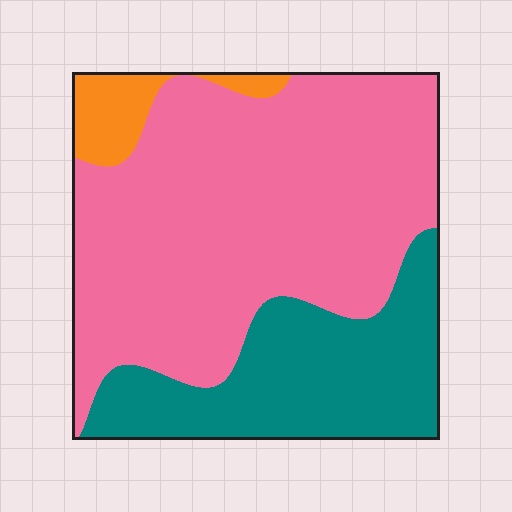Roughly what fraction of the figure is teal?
Teal takes up about one quarter (1/4) of the figure.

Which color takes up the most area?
Pink, at roughly 65%.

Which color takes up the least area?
Orange, at roughly 5%.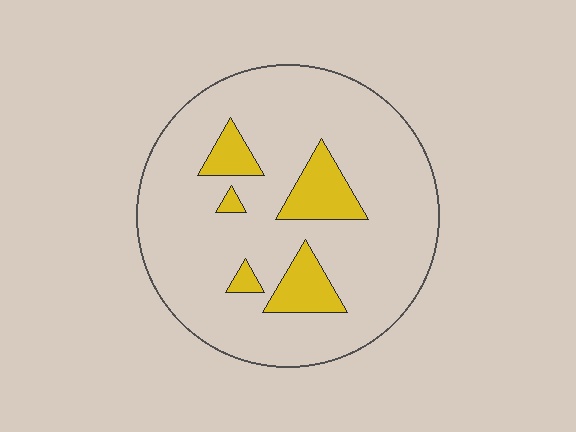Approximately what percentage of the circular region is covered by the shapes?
Approximately 15%.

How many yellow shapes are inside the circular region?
5.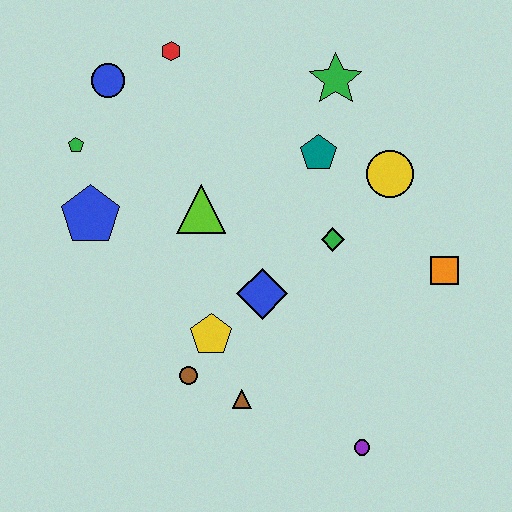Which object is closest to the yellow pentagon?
The brown circle is closest to the yellow pentagon.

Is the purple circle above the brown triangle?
No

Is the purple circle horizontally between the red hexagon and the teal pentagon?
No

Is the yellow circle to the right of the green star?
Yes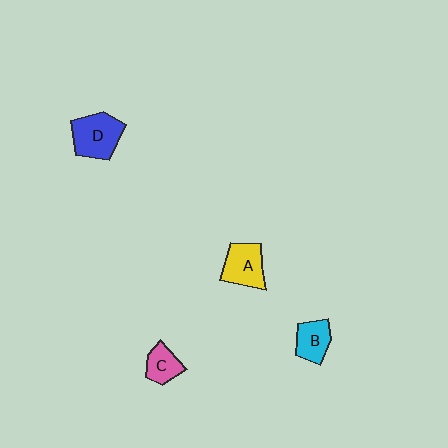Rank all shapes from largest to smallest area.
From largest to smallest: D (blue), A (yellow), B (cyan), C (pink).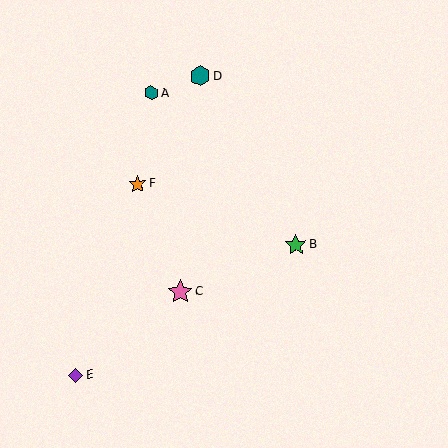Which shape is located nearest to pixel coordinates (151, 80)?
The teal hexagon (labeled A) at (151, 93) is nearest to that location.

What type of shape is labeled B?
Shape B is a green star.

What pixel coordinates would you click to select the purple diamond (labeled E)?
Click at (76, 375) to select the purple diamond E.